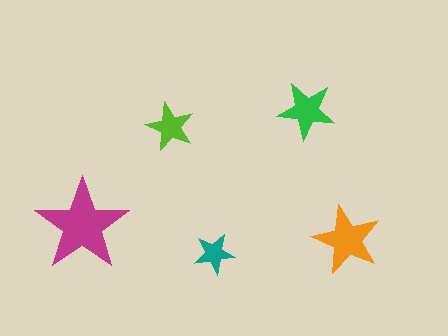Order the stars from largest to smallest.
the magenta one, the orange one, the green one, the lime one, the teal one.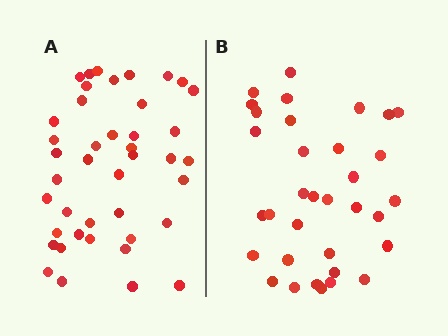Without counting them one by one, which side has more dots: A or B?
Region A (the left region) has more dots.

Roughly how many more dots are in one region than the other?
Region A has roughly 8 or so more dots than region B.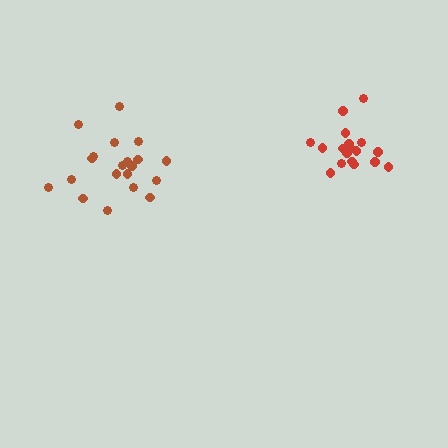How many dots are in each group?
Group 1: 20 dots, Group 2: 18 dots (38 total).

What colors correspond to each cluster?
The clusters are colored: brown, red.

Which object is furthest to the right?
The red cluster is rightmost.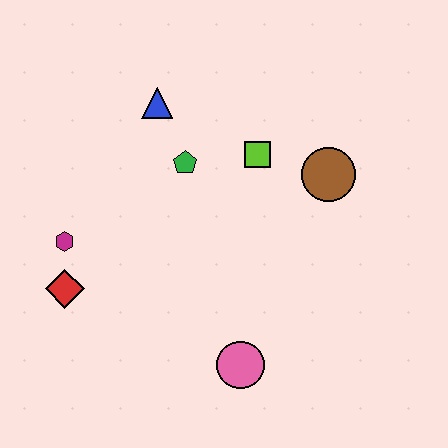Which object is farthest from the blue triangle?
The pink circle is farthest from the blue triangle.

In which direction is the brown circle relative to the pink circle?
The brown circle is above the pink circle.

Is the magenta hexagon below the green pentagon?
Yes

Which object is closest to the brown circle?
The lime square is closest to the brown circle.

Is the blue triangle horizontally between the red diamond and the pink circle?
Yes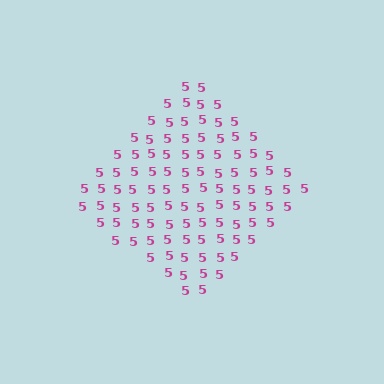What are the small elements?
The small elements are digit 5's.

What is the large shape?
The large shape is a diamond.